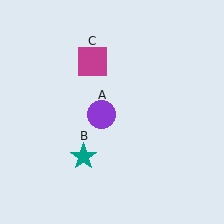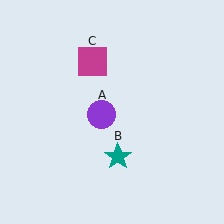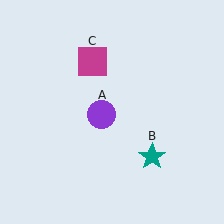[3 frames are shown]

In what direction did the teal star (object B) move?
The teal star (object B) moved right.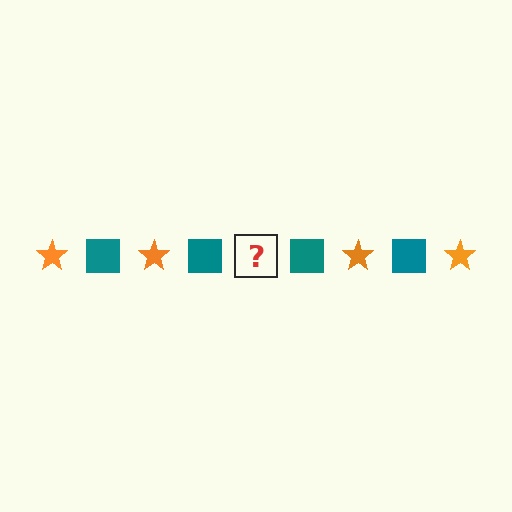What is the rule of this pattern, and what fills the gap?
The rule is that the pattern alternates between orange star and teal square. The gap should be filled with an orange star.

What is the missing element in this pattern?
The missing element is an orange star.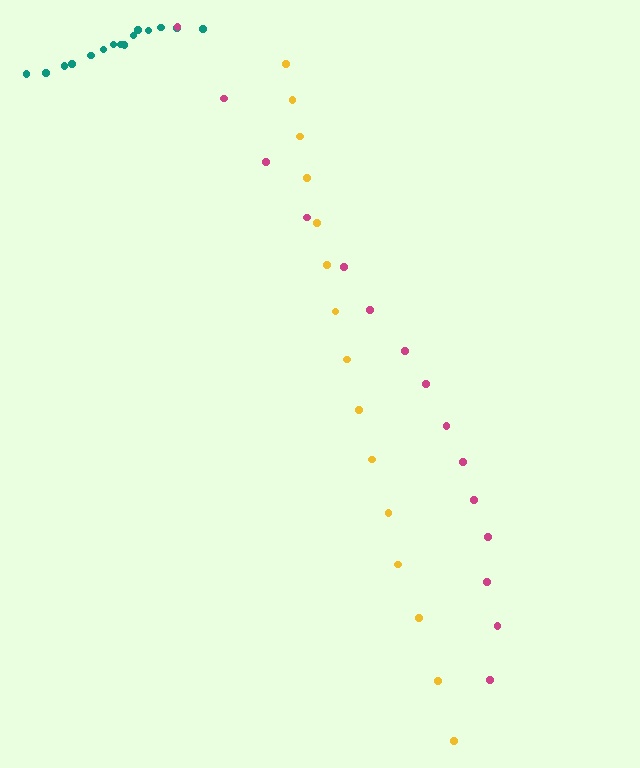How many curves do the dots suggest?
There are 3 distinct paths.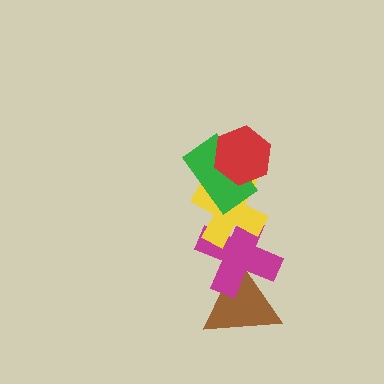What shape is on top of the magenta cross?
The yellow cross is on top of the magenta cross.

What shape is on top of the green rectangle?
The red hexagon is on top of the green rectangle.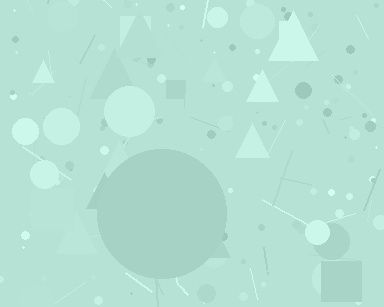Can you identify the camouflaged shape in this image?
The camouflaged shape is a circle.